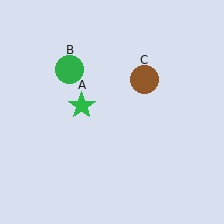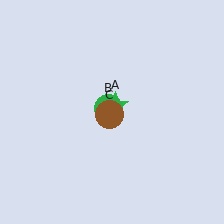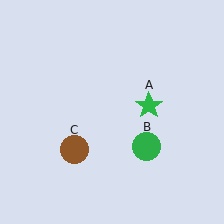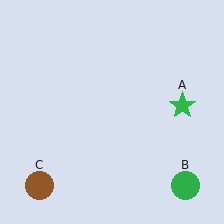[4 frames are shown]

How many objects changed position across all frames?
3 objects changed position: green star (object A), green circle (object B), brown circle (object C).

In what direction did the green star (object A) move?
The green star (object A) moved right.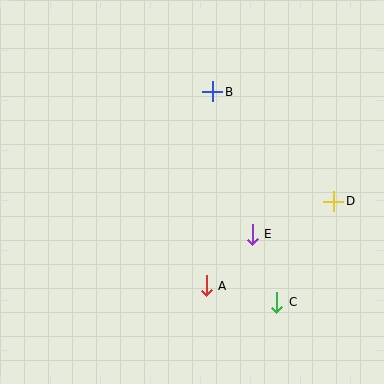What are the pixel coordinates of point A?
Point A is at (206, 286).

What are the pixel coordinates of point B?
Point B is at (213, 92).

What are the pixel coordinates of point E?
Point E is at (252, 234).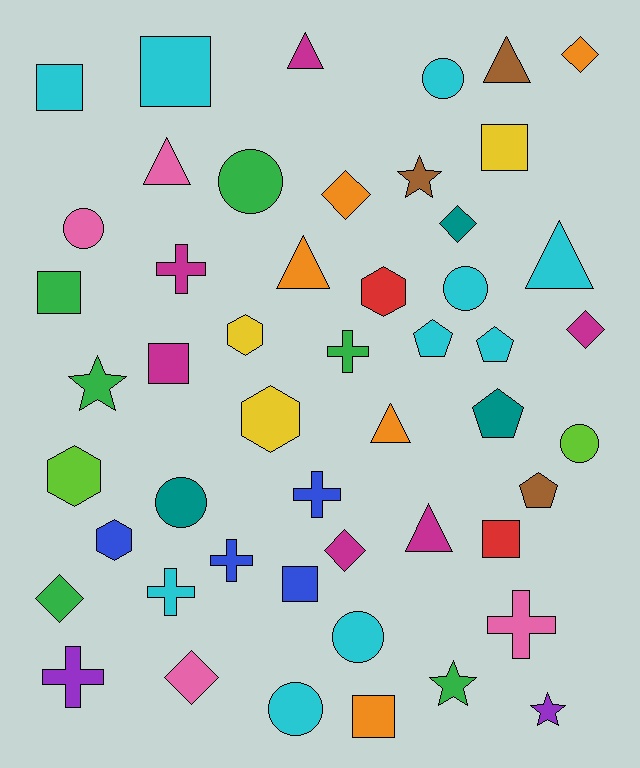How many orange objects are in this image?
There are 5 orange objects.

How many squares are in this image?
There are 8 squares.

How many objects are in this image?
There are 50 objects.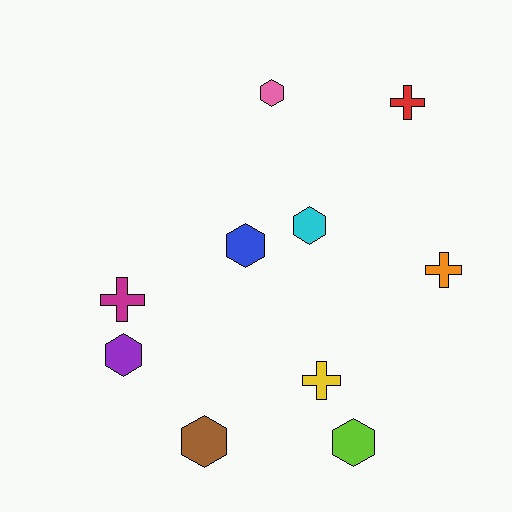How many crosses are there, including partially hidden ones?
There are 4 crosses.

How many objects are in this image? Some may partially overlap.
There are 10 objects.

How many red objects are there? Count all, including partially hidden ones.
There is 1 red object.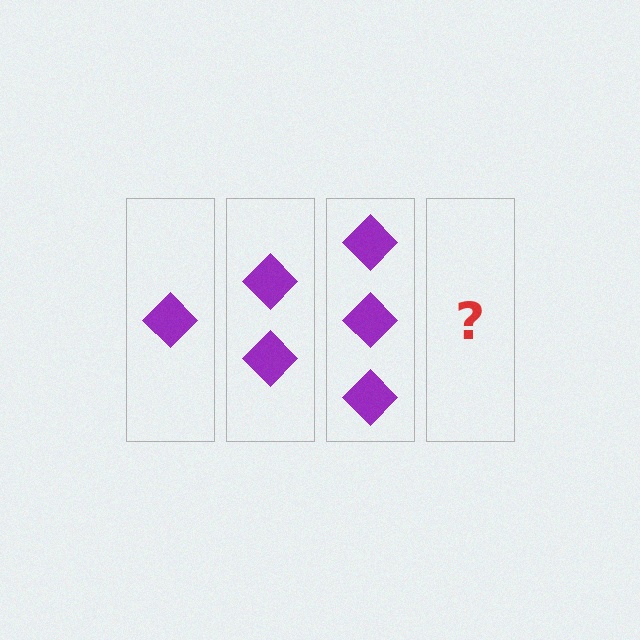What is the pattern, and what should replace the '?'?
The pattern is that each step adds one more diamond. The '?' should be 4 diamonds.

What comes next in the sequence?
The next element should be 4 diamonds.